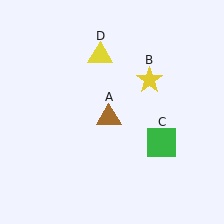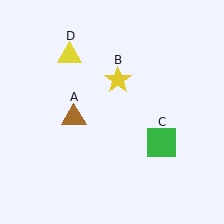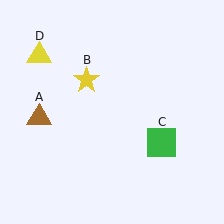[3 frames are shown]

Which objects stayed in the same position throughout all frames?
Green square (object C) remained stationary.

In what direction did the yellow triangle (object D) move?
The yellow triangle (object D) moved left.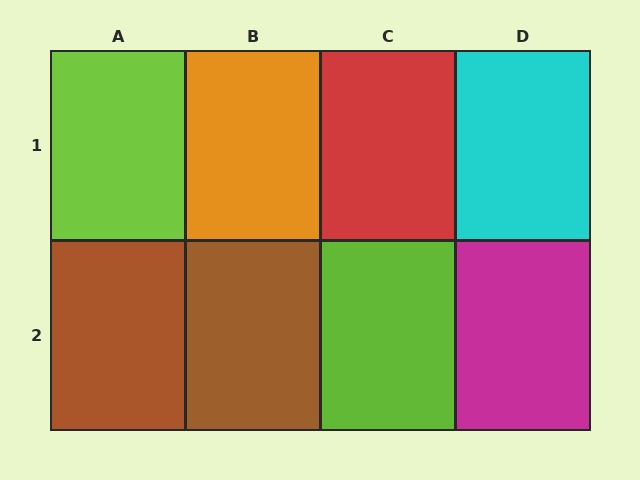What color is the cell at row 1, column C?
Red.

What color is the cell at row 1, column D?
Cyan.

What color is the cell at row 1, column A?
Lime.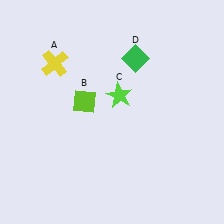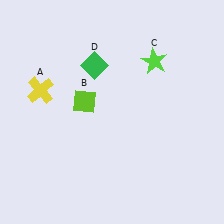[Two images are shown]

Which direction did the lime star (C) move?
The lime star (C) moved right.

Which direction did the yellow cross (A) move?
The yellow cross (A) moved down.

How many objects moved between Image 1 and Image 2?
3 objects moved between the two images.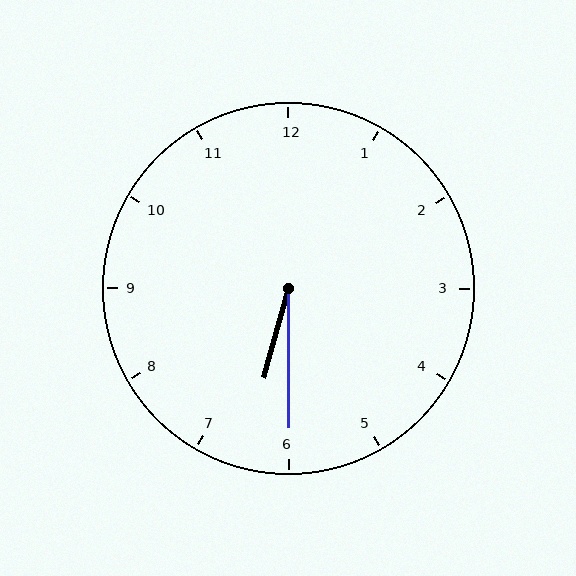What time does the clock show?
6:30.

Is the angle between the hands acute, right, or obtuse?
It is acute.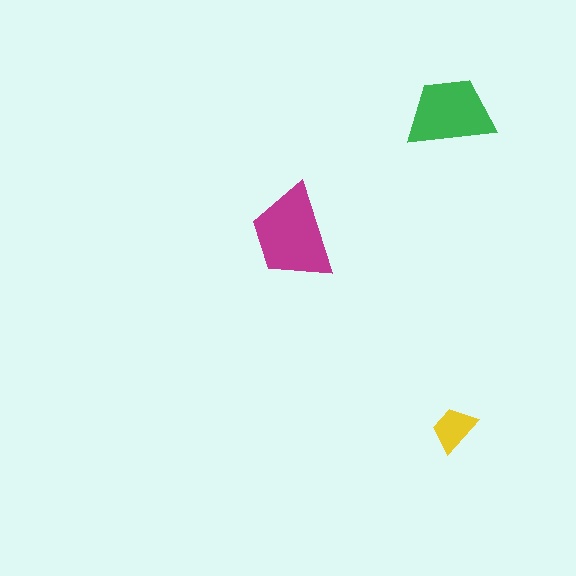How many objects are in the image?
There are 3 objects in the image.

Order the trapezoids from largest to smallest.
the magenta one, the green one, the yellow one.